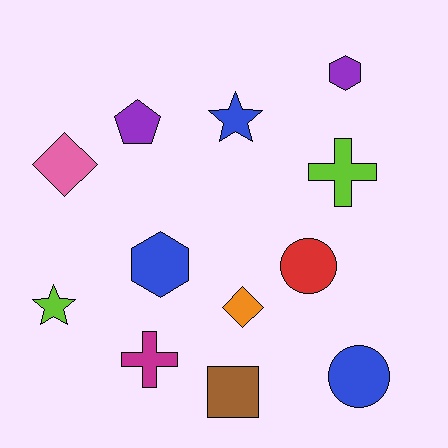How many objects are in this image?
There are 12 objects.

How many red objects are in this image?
There is 1 red object.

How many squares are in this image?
There is 1 square.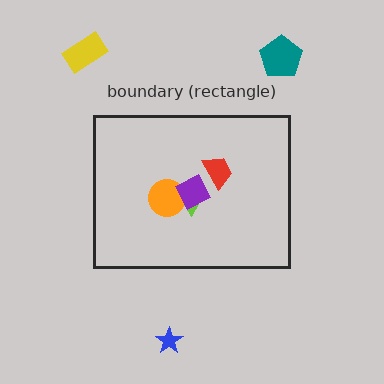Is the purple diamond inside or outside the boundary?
Inside.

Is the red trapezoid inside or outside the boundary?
Inside.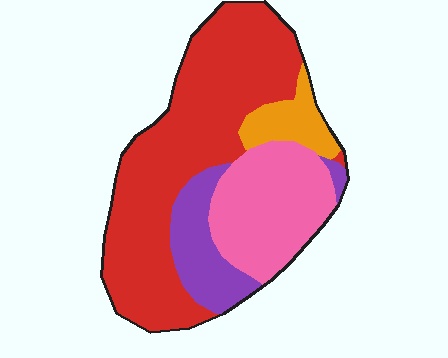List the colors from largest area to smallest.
From largest to smallest: red, pink, purple, orange.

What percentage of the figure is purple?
Purple covers around 15% of the figure.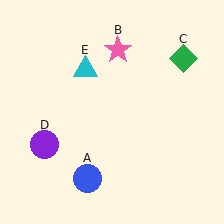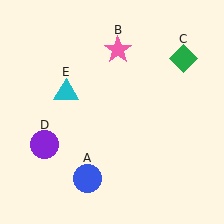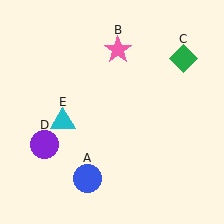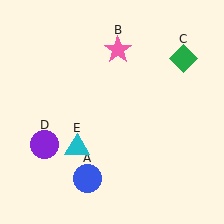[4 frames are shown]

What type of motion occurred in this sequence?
The cyan triangle (object E) rotated counterclockwise around the center of the scene.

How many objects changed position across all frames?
1 object changed position: cyan triangle (object E).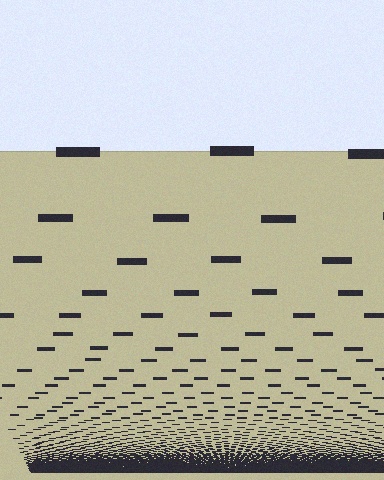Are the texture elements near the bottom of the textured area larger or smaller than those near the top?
Smaller. The gradient is inverted — elements near the bottom are smaller and denser.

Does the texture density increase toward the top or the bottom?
Density increases toward the bottom.